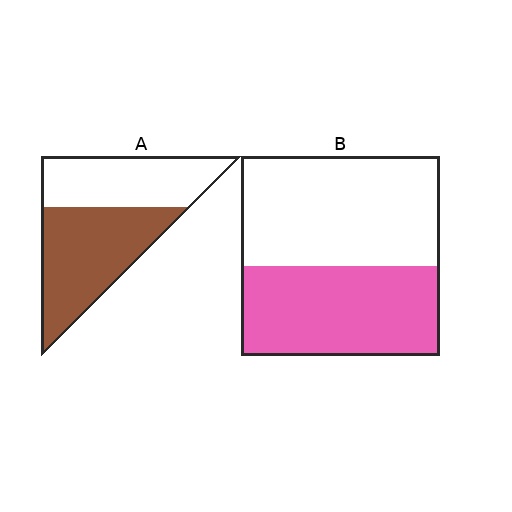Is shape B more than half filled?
No.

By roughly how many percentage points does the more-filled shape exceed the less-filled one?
By roughly 10 percentage points (A over B).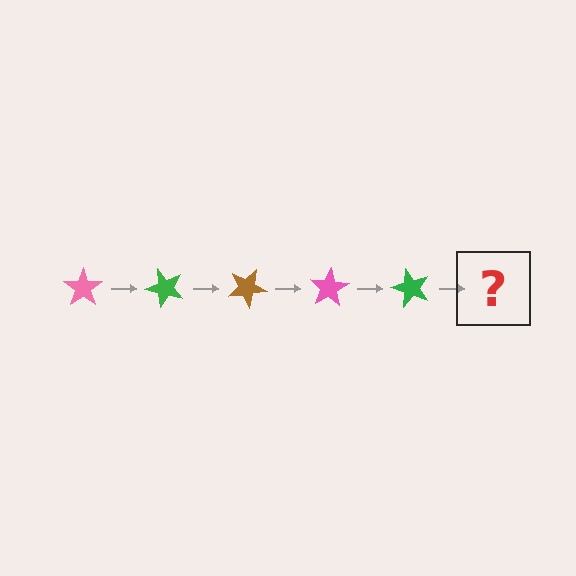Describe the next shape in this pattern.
It should be a brown star, rotated 250 degrees from the start.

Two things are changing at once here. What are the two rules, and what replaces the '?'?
The two rules are that it rotates 50 degrees each step and the color cycles through pink, green, and brown. The '?' should be a brown star, rotated 250 degrees from the start.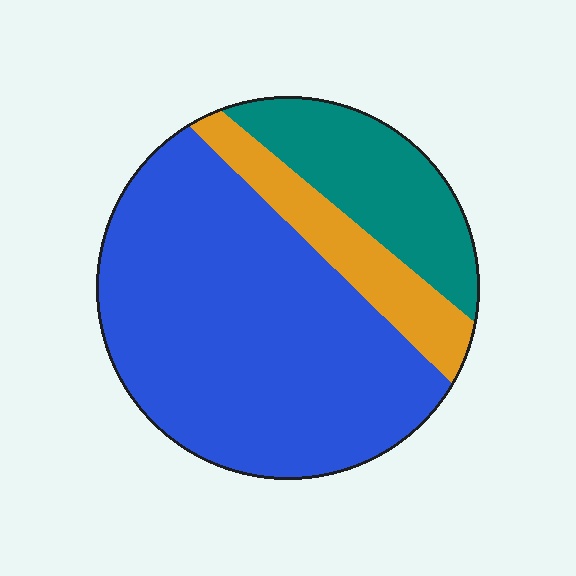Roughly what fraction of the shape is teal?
Teal covers roughly 20% of the shape.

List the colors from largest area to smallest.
From largest to smallest: blue, teal, orange.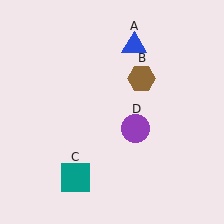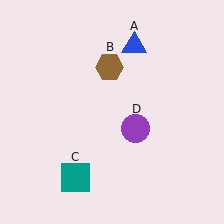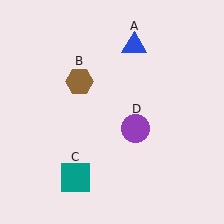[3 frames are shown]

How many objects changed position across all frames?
1 object changed position: brown hexagon (object B).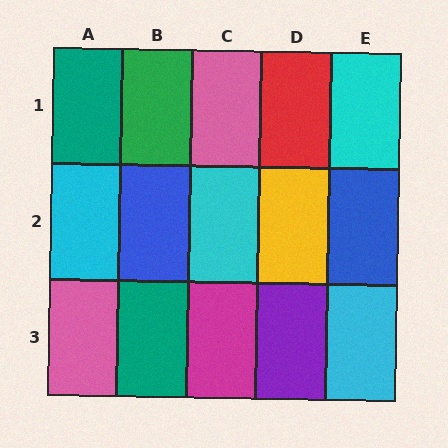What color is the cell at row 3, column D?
Purple.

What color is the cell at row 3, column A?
Pink.